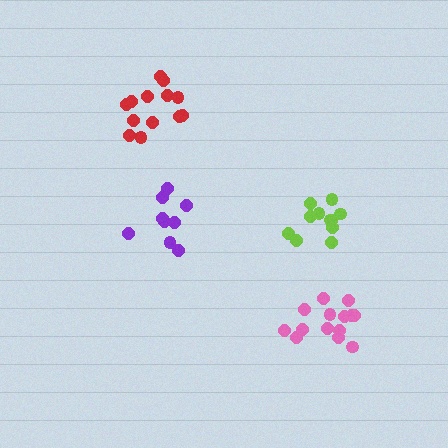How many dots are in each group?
Group 1: 14 dots, Group 2: 9 dots, Group 3: 11 dots, Group 4: 13 dots (47 total).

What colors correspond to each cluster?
The clusters are colored: pink, purple, lime, red.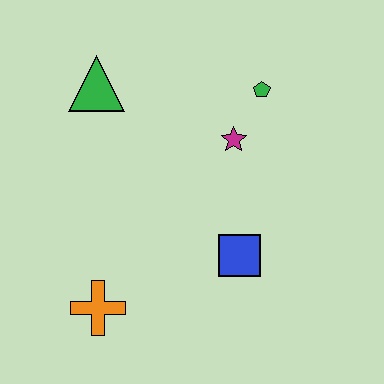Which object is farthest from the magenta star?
The orange cross is farthest from the magenta star.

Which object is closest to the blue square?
The magenta star is closest to the blue square.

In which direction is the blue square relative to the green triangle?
The blue square is below the green triangle.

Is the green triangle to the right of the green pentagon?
No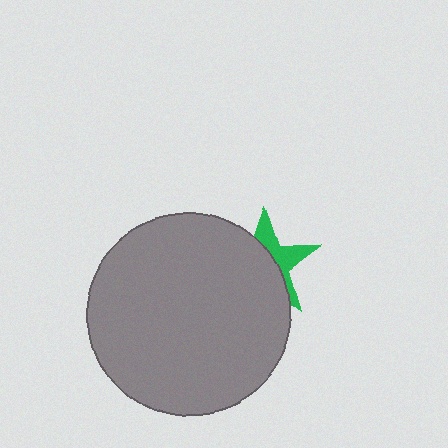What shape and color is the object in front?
The object in front is a gray circle.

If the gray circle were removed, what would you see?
You would see the complete green star.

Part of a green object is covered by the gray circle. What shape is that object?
It is a star.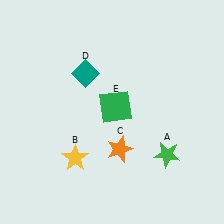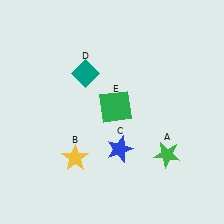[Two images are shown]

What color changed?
The star (C) changed from orange in Image 1 to blue in Image 2.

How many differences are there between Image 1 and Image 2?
There is 1 difference between the two images.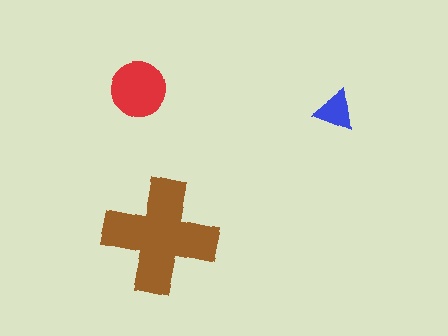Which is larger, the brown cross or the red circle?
The brown cross.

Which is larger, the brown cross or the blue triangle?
The brown cross.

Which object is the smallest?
The blue triangle.